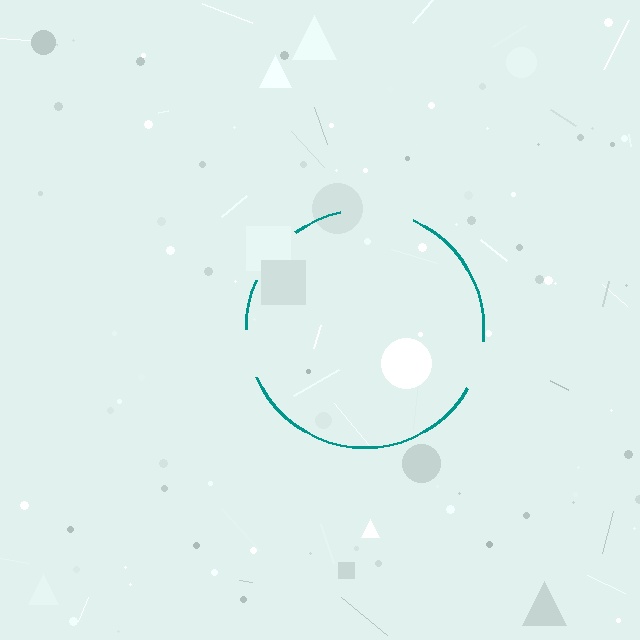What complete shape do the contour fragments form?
The contour fragments form a circle.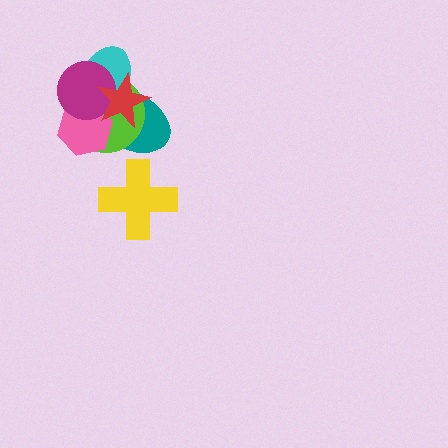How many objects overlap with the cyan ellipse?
5 objects overlap with the cyan ellipse.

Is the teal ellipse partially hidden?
Yes, it is partially covered by another shape.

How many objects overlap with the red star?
5 objects overlap with the red star.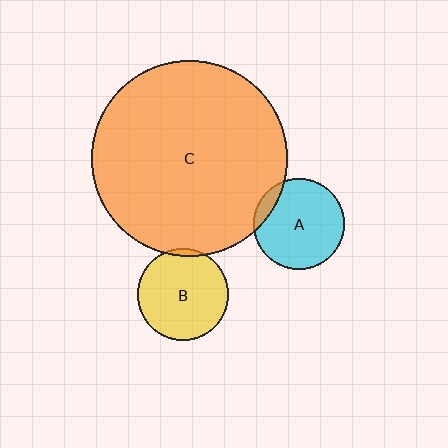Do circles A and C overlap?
Yes.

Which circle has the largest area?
Circle C (orange).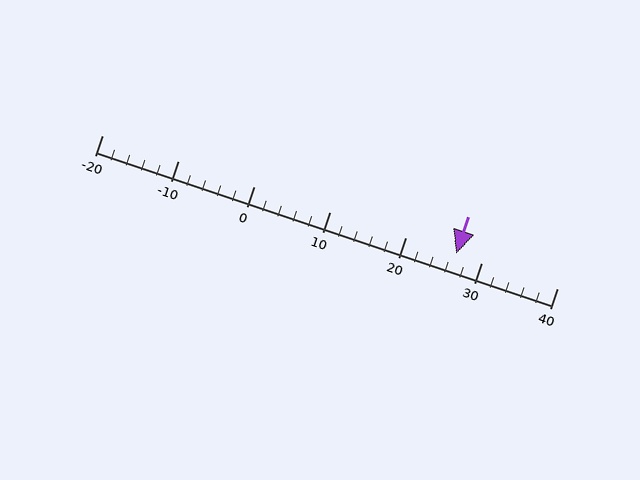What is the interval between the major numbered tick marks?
The major tick marks are spaced 10 units apart.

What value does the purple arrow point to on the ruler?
The purple arrow points to approximately 27.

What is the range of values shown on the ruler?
The ruler shows values from -20 to 40.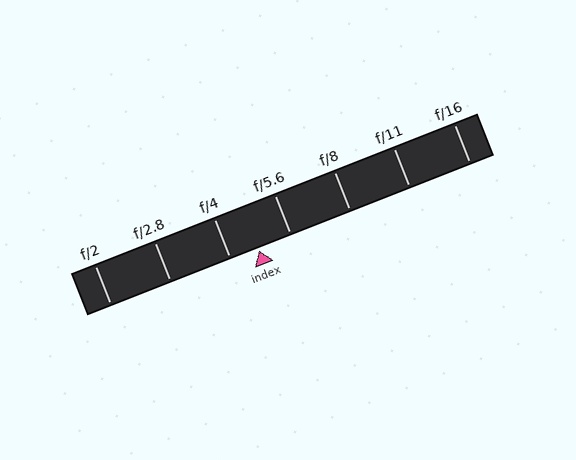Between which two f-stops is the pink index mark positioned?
The index mark is between f/4 and f/5.6.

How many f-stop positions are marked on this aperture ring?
There are 7 f-stop positions marked.